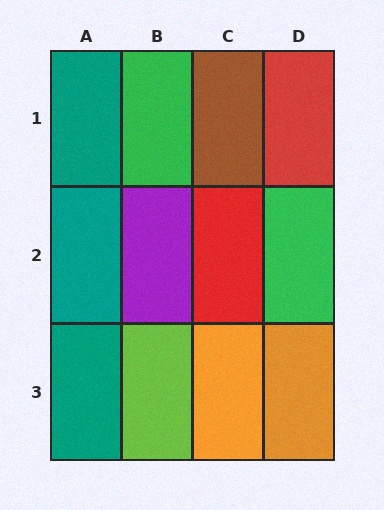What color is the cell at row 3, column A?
Teal.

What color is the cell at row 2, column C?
Red.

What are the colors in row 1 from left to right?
Teal, green, brown, red.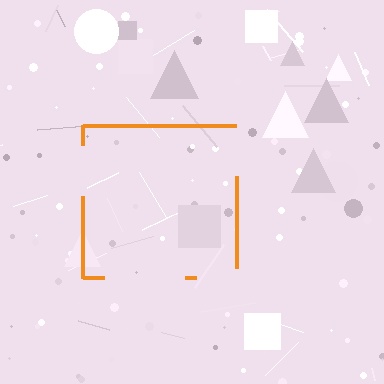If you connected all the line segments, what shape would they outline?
They would outline a square.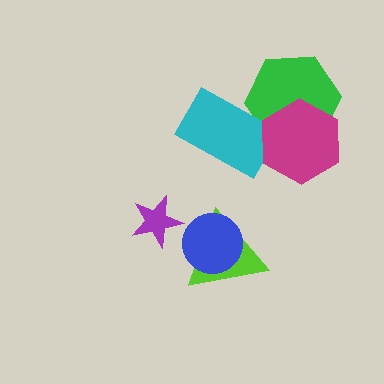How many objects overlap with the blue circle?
1 object overlaps with the blue circle.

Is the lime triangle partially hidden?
Yes, it is partially covered by another shape.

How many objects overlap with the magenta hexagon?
2 objects overlap with the magenta hexagon.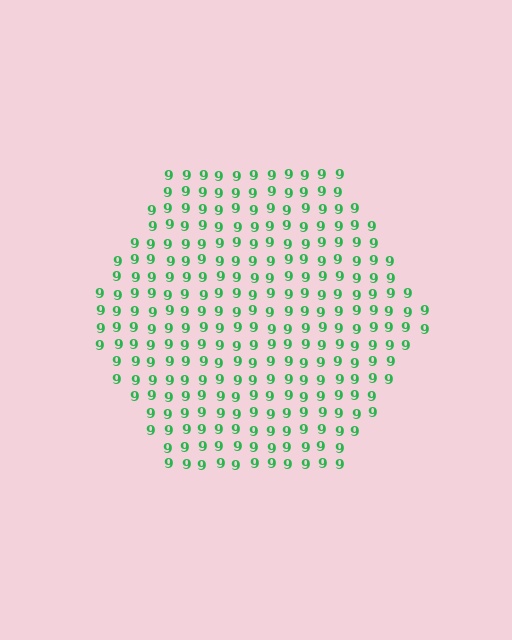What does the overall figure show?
The overall figure shows a hexagon.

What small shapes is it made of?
It is made of small digit 9's.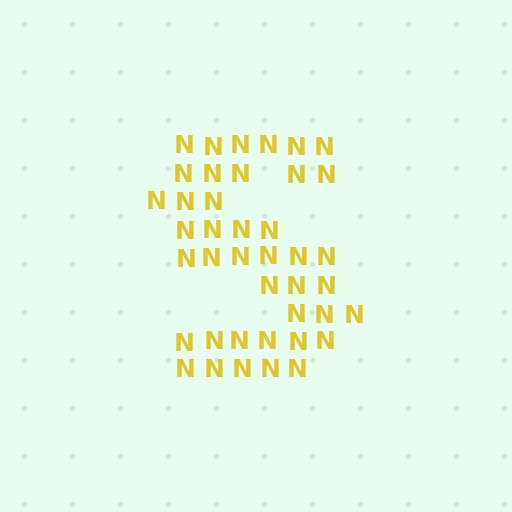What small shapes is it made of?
It is made of small letter N's.